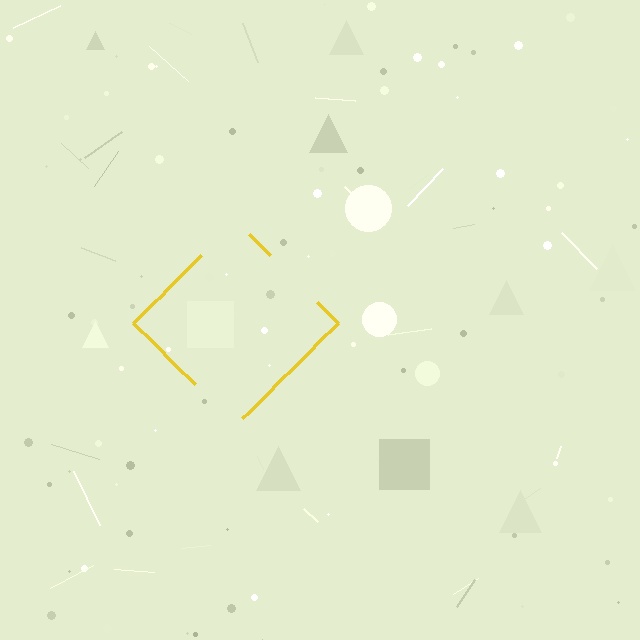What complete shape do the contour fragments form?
The contour fragments form a diamond.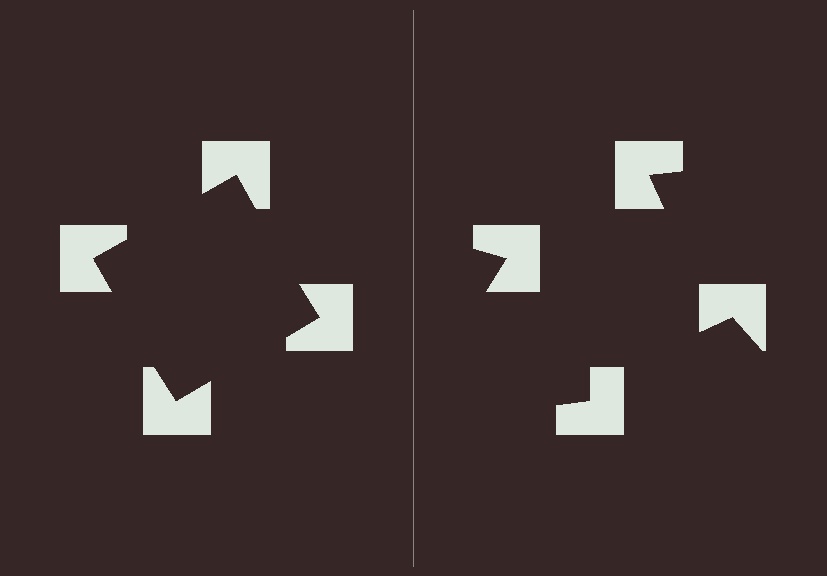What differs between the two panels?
The notched squares are positioned identically on both sides; only the wedge orientations differ. On the left they align to a square; on the right they are misaligned.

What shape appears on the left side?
An illusory square.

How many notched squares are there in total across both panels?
8 — 4 on each side.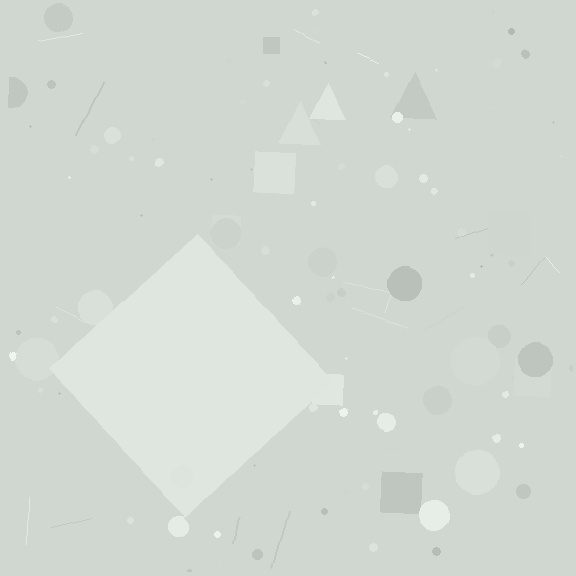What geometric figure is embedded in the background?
A diamond is embedded in the background.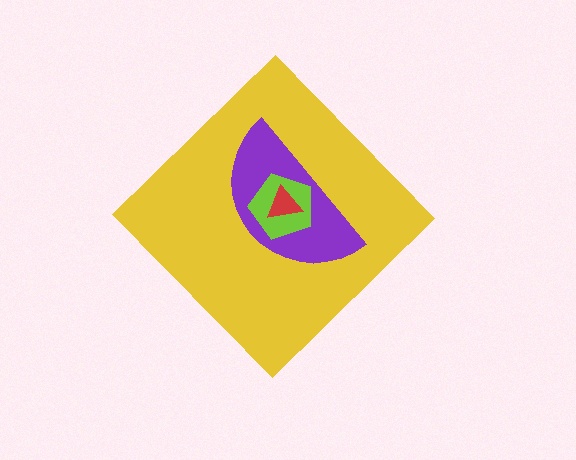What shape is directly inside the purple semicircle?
The lime pentagon.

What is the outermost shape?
The yellow diamond.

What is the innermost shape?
The red triangle.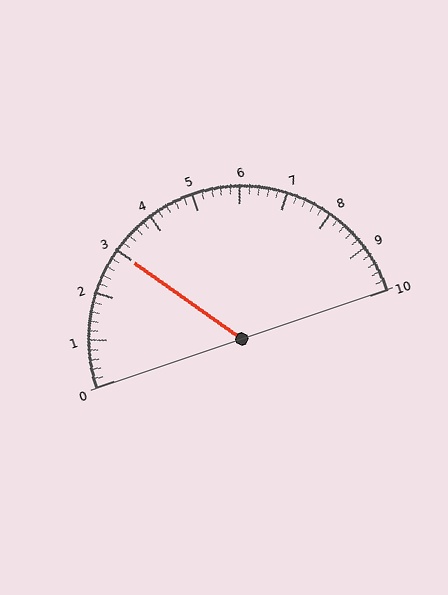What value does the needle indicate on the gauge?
The needle indicates approximately 3.0.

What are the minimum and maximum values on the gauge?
The gauge ranges from 0 to 10.